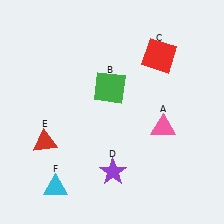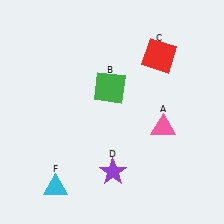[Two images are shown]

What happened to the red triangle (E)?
The red triangle (E) was removed in Image 2. It was in the bottom-left area of Image 1.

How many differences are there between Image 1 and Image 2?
There is 1 difference between the two images.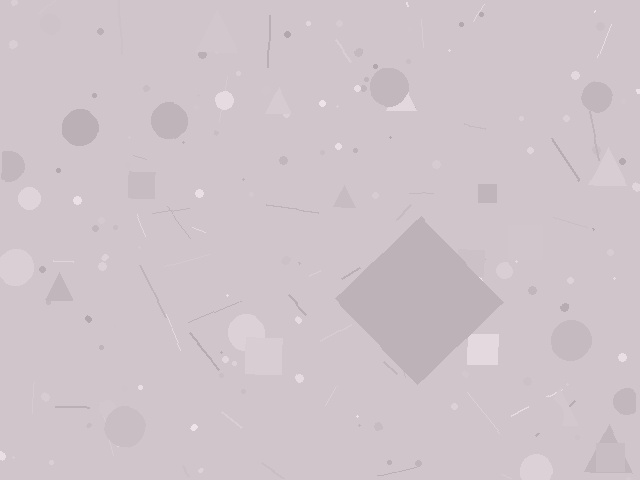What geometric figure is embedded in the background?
A diamond is embedded in the background.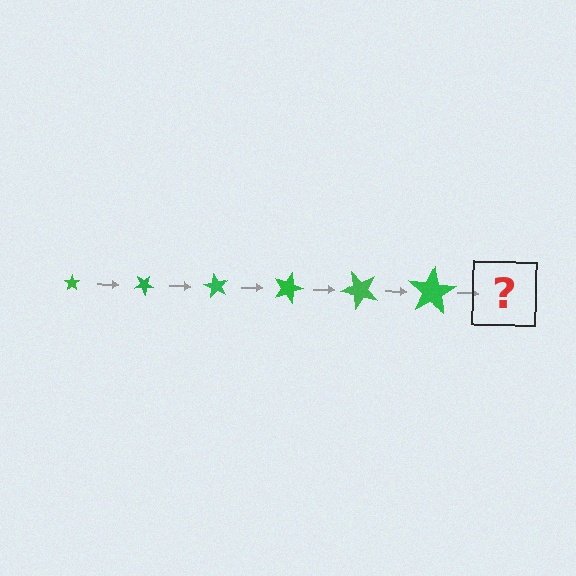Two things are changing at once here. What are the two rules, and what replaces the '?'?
The two rules are that the star grows larger each step and it rotates 30 degrees each step. The '?' should be a star, larger than the previous one and rotated 180 degrees from the start.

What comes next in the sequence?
The next element should be a star, larger than the previous one and rotated 180 degrees from the start.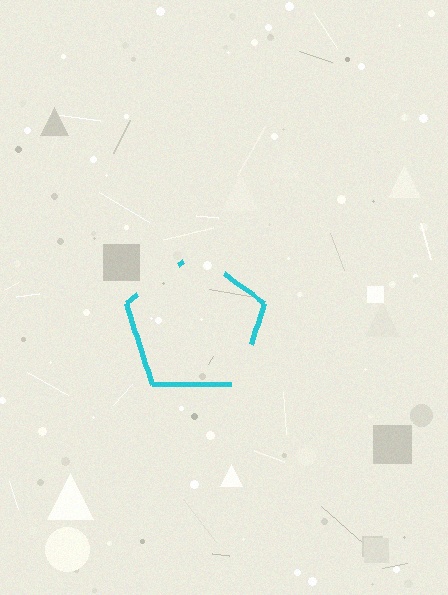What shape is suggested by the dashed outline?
The dashed outline suggests a pentagon.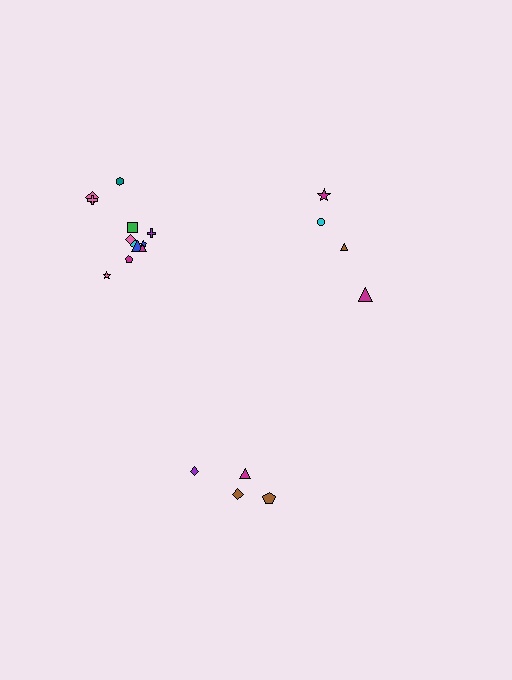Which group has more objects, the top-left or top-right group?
The top-left group.